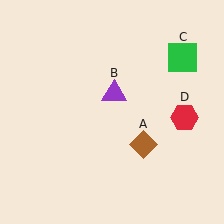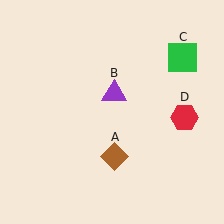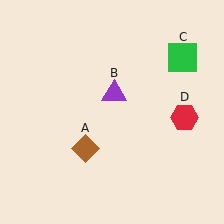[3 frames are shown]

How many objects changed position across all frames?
1 object changed position: brown diamond (object A).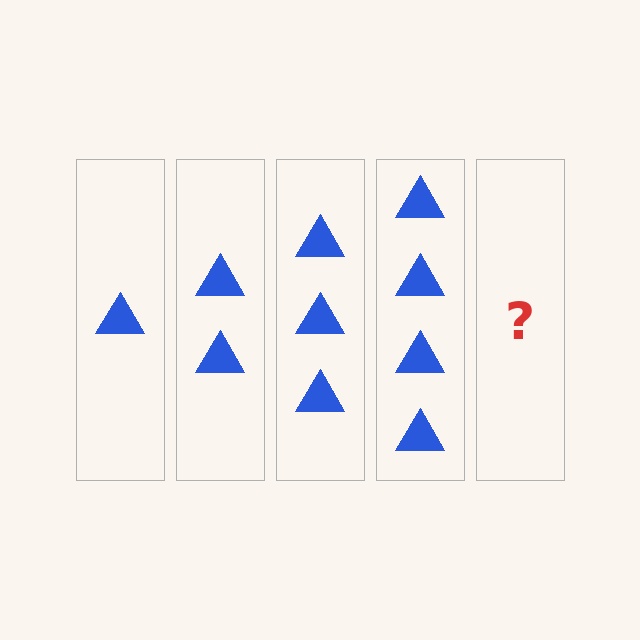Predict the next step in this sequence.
The next step is 5 triangles.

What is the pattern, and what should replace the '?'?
The pattern is that each step adds one more triangle. The '?' should be 5 triangles.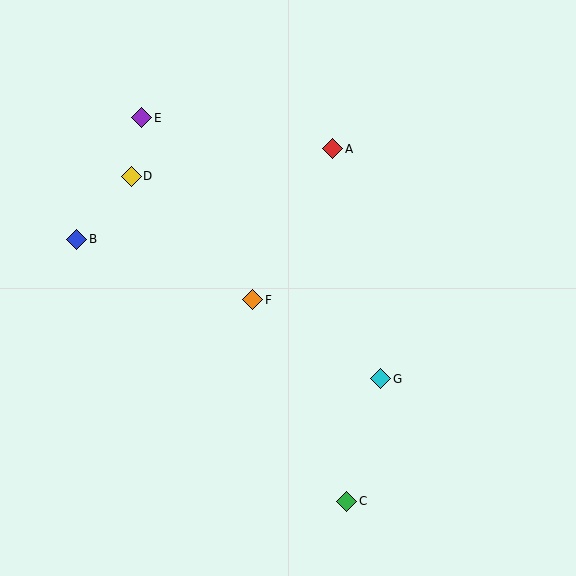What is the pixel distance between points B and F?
The distance between B and F is 186 pixels.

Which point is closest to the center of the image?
Point F at (253, 300) is closest to the center.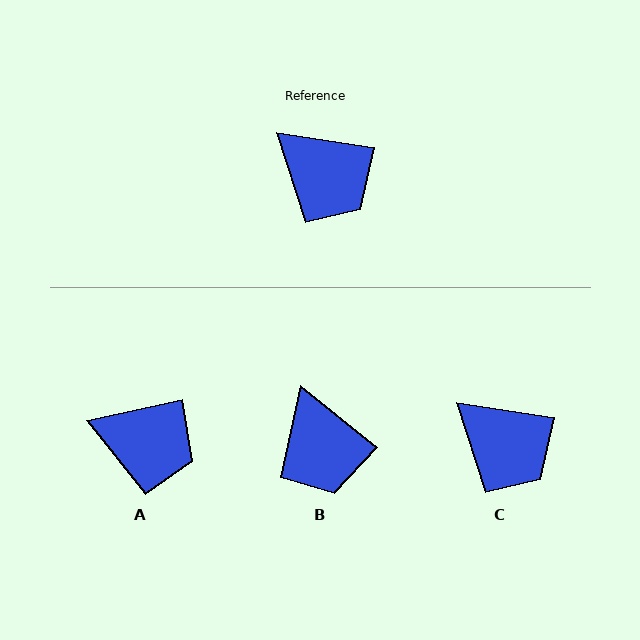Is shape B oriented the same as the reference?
No, it is off by about 30 degrees.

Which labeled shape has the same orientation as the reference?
C.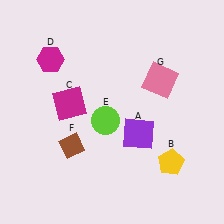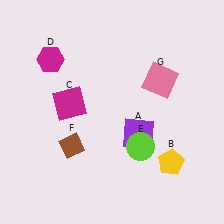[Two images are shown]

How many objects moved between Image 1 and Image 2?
1 object moved between the two images.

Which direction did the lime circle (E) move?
The lime circle (E) moved right.